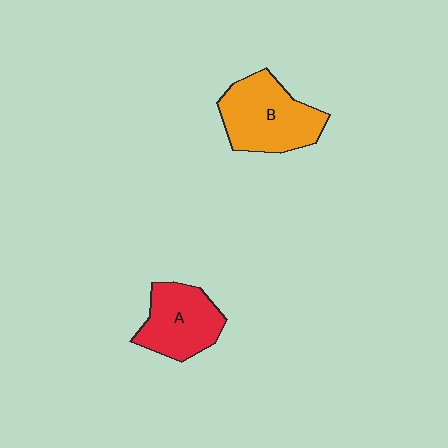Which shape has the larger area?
Shape B (orange).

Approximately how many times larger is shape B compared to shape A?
Approximately 1.2 times.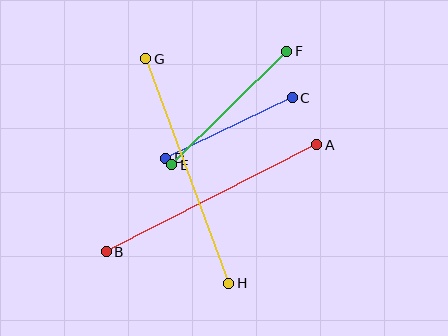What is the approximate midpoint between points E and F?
The midpoint is at approximately (229, 108) pixels.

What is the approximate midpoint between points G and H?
The midpoint is at approximately (187, 171) pixels.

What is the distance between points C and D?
The distance is approximately 140 pixels.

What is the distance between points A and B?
The distance is approximately 236 pixels.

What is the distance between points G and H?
The distance is approximately 239 pixels.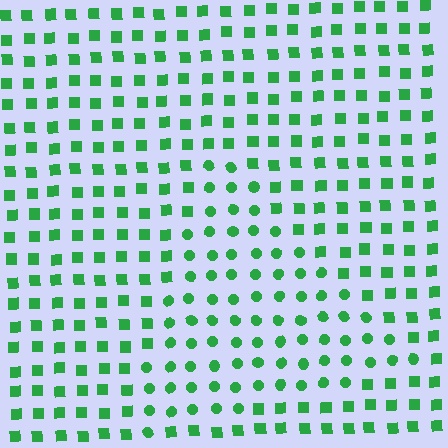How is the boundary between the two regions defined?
The boundary is defined by a change in element shape: circles inside vs. squares outside. All elements share the same color and spacing.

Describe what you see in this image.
The image is filled with small green elements arranged in a uniform grid. A triangle-shaped region contains circles, while the surrounding area contains squares. The boundary is defined purely by the change in element shape.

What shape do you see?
I see a triangle.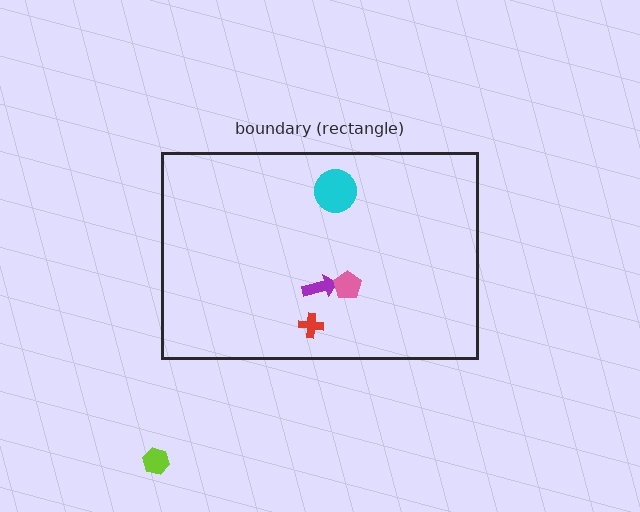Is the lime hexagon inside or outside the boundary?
Outside.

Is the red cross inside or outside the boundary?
Inside.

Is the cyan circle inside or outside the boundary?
Inside.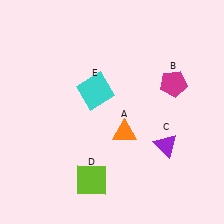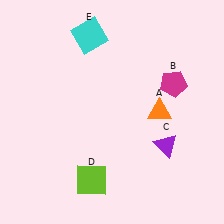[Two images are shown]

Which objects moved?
The objects that moved are: the orange triangle (A), the cyan square (E).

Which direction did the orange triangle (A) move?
The orange triangle (A) moved right.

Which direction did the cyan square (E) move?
The cyan square (E) moved up.